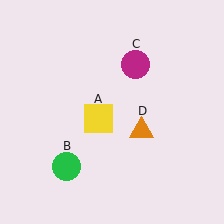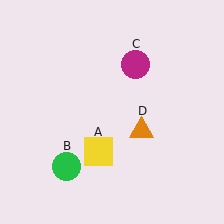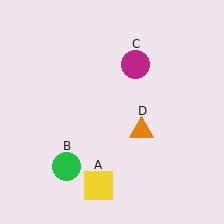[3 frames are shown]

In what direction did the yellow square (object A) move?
The yellow square (object A) moved down.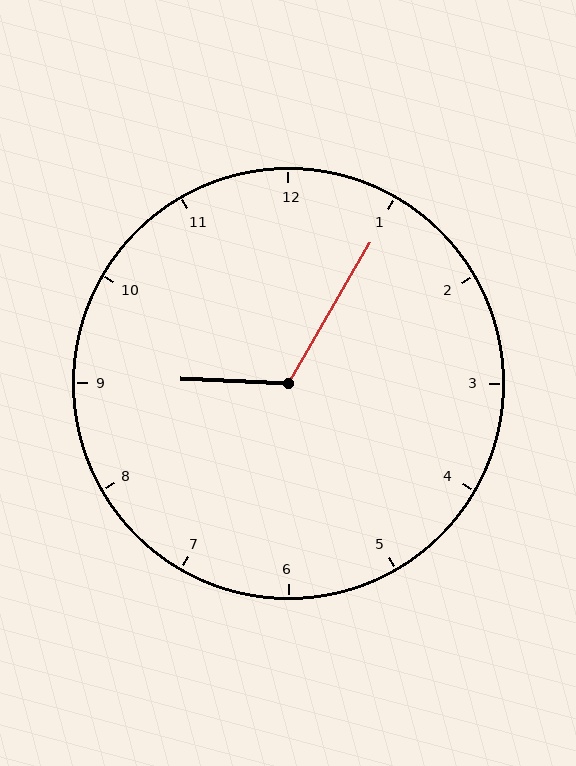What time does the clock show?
9:05.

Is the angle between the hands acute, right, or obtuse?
It is obtuse.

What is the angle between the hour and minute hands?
Approximately 118 degrees.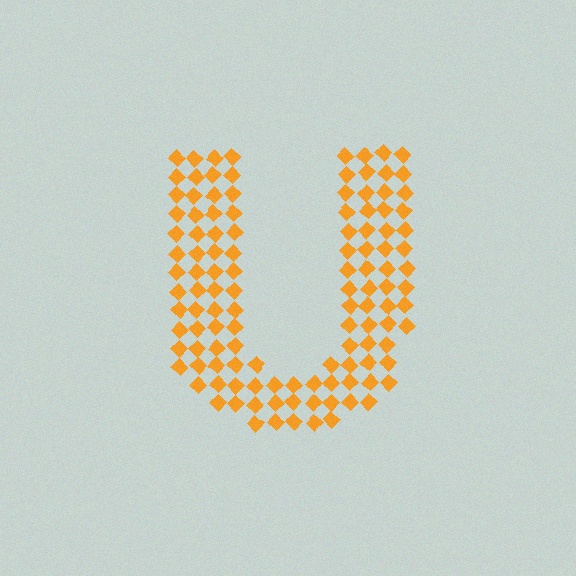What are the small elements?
The small elements are diamonds.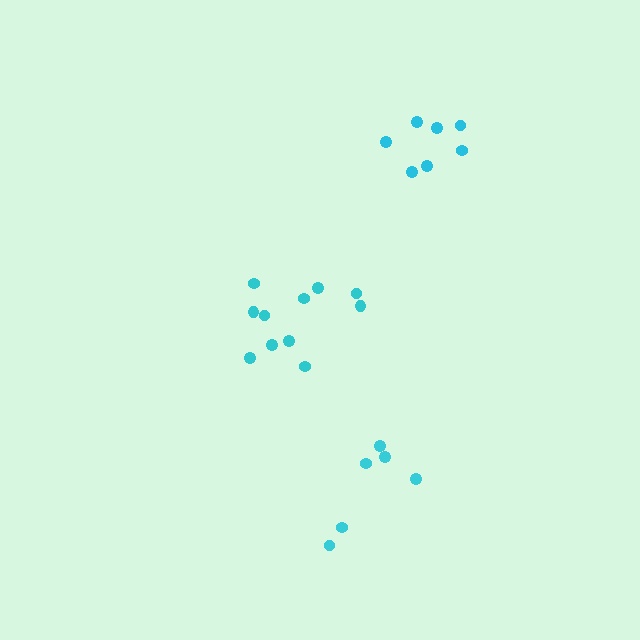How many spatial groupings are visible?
There are 3 spatial groupings.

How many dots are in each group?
Group 1: 6 dots, Group 2: 7 dots, Group 3: 11 dots (24 total).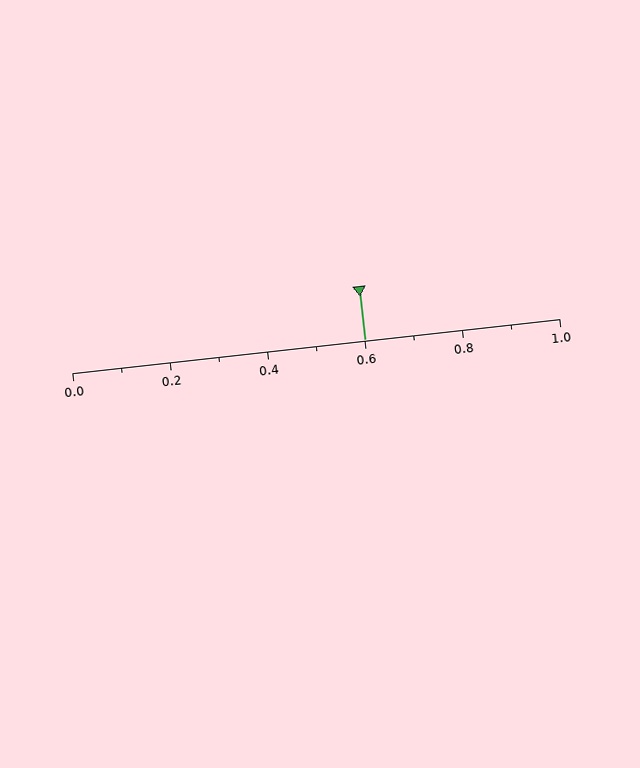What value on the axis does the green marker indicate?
The marker indicates approximately 0.6.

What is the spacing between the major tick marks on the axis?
The major ticks are spaced 0.2 apart.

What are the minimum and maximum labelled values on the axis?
The axis runs from 0.0 to 1.0.